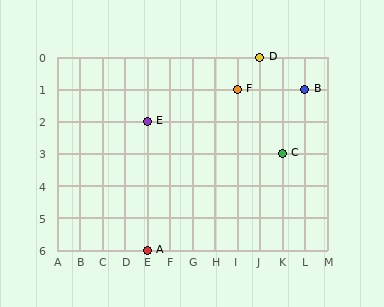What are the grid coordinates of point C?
Point C is at grid coordinates (K, 3).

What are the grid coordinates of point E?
Point E is at grid coordinates (E, 2).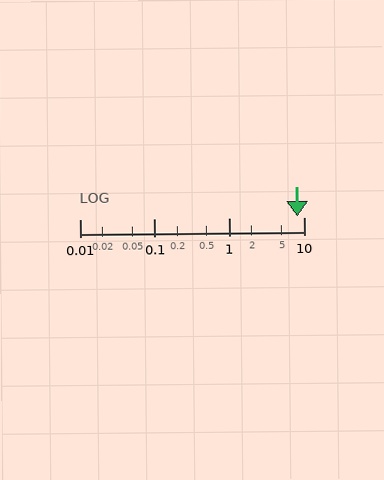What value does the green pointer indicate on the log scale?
The pointer indicates approximately 8.3.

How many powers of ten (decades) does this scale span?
The scale spans 3 decades, from 0.01 to 10.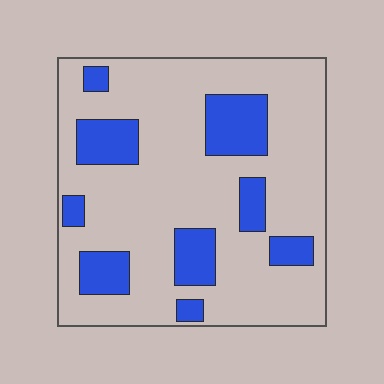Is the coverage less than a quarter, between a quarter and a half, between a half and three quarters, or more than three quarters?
Less than a quarter.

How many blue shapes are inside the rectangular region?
9.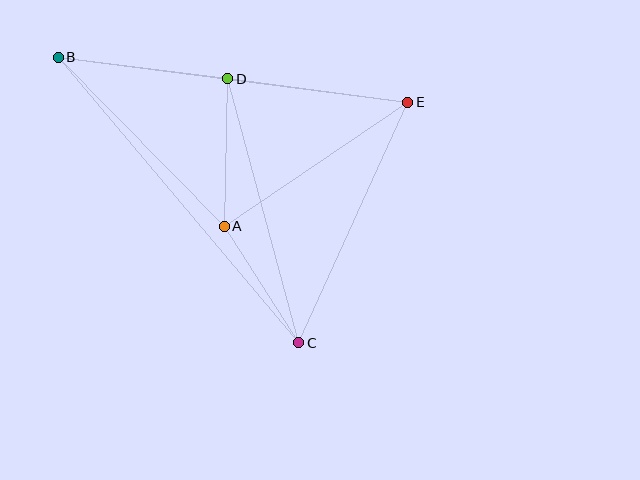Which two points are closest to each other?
Points A and C are closest to each other.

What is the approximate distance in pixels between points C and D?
The distance between C and D is approximately 274 pixels.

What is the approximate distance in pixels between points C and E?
The distance between C and E is approximately 264 pixels.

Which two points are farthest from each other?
Points B and C are farthest from each other.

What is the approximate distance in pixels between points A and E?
The distance between A and E is approximately 221 pixels.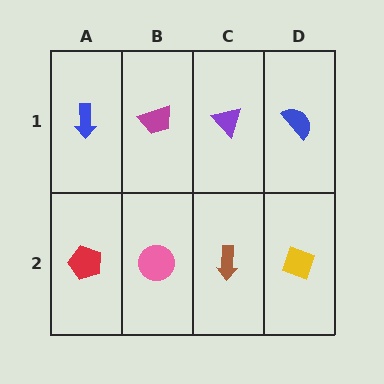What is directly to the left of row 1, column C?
A magenta trapezoid.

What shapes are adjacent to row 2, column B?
A magenta trapezoid (row 1, column B), a red pentagon (row 2, column A), a brown arrow (row 2, column C).